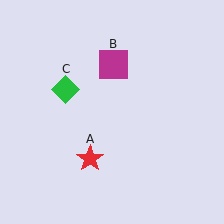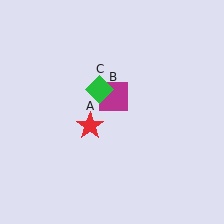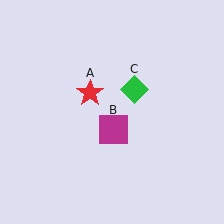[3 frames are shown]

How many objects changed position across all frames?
3 objects changed position: red star (object A), magenta square (object B), green diamond (object C).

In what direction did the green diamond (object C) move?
The green diamond (object C) moved right.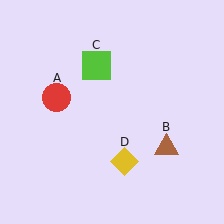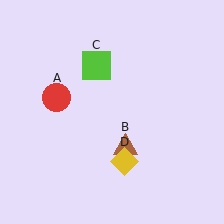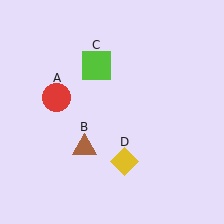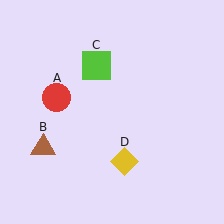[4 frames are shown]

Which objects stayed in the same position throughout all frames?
Red circle (object A) and lime square (object C) and yellow diamond (object D) remained stationary.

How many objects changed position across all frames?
1 object changed position: brown triangle (object B).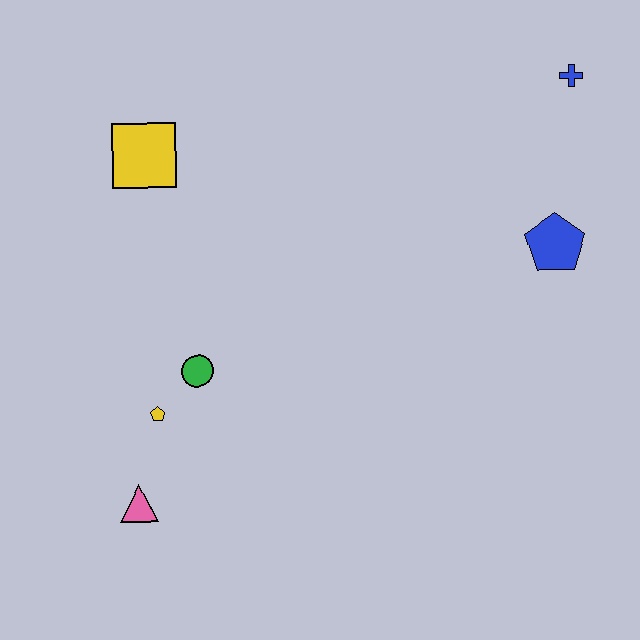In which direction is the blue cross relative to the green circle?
The blue cross is to the right of the green circle.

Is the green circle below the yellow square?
Yes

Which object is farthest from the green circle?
The blue cross is farthest from the green circle.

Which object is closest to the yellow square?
The green circle is closest to the yellow square.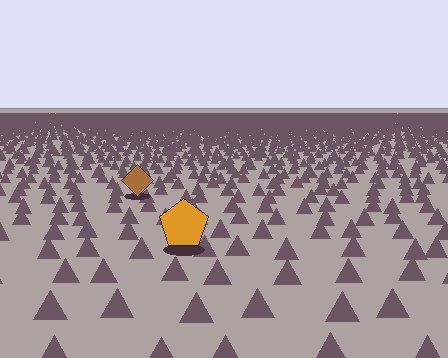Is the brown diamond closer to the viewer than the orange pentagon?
No. The orange pentagon is closer — you can tell from the texture gradient: the ground texture is coarser near it.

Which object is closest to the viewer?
The orange pentagon is closest. The texture marks near it are larger and more spread out.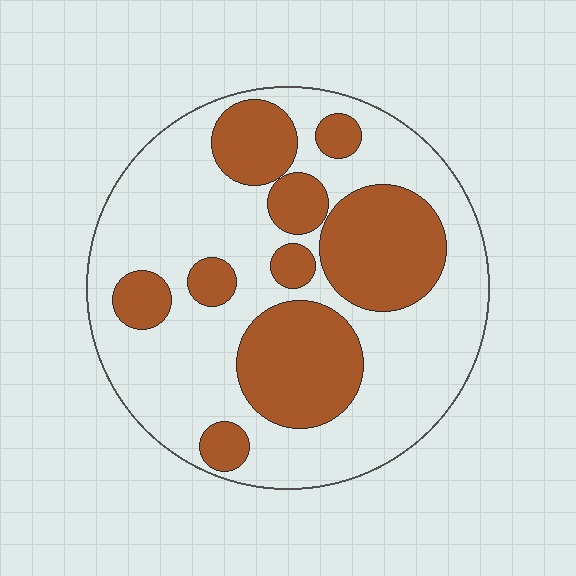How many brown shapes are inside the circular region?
9.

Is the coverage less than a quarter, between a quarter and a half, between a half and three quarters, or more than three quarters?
Between a quarter and a half.